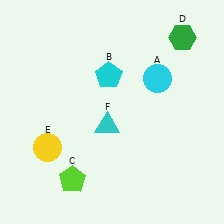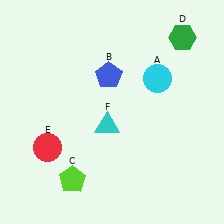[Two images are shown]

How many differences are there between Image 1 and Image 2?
There are 2 differences between the two images.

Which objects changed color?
B changed from cyan to blue. E changed from yellow to red.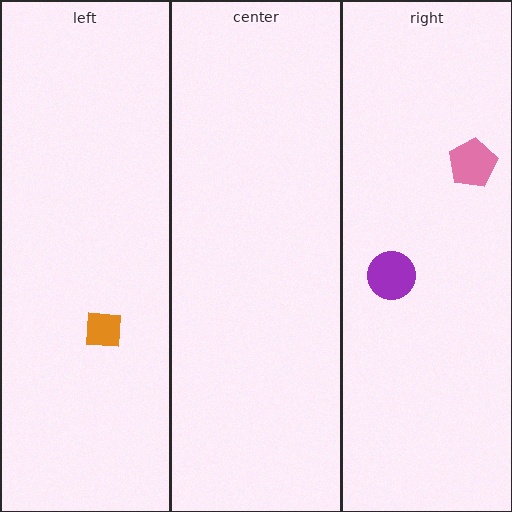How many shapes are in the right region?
2.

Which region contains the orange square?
The left region.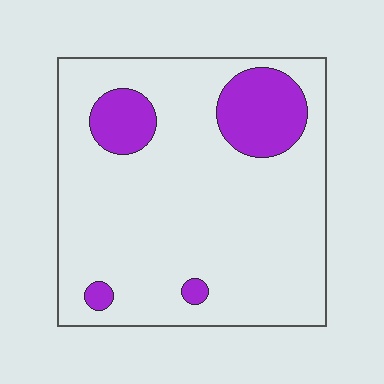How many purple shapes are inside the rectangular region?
4.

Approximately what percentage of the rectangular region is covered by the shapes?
Approximately 15%.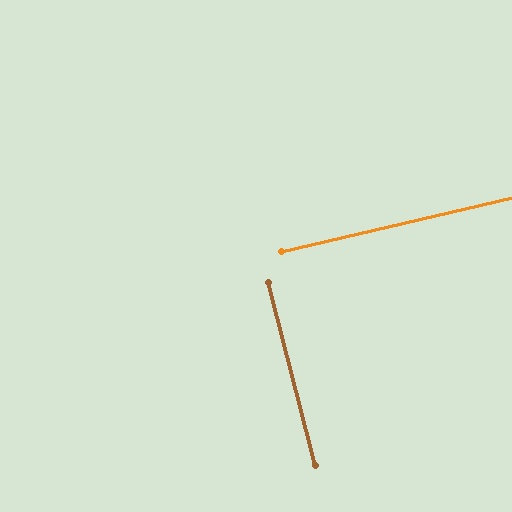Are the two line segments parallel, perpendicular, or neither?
Perpendicular — they meet at approximately 89°.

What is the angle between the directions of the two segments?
Approximately 89 degrees.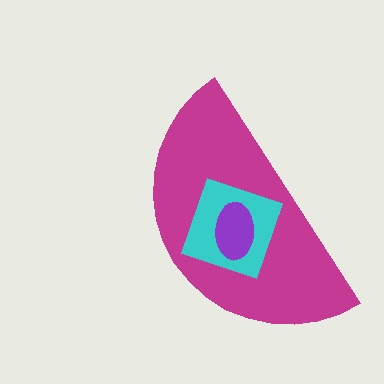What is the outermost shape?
The magenta semicircle.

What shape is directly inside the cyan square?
The purple ellipse.